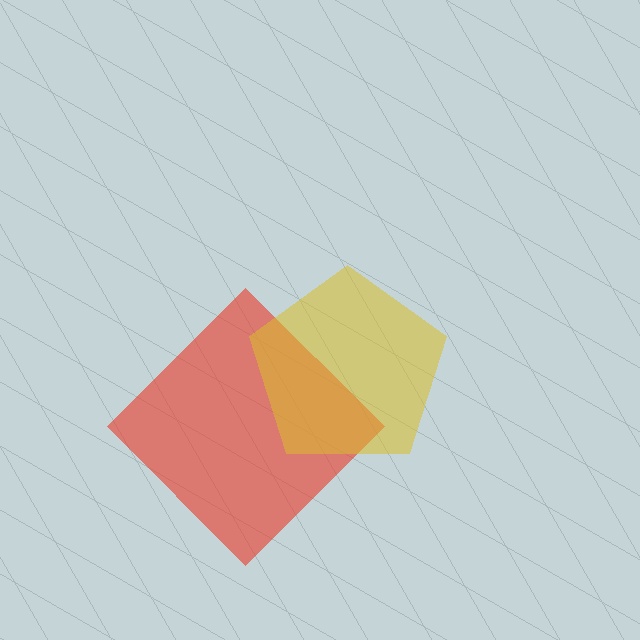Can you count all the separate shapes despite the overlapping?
Yes, there are 2 separate shapes.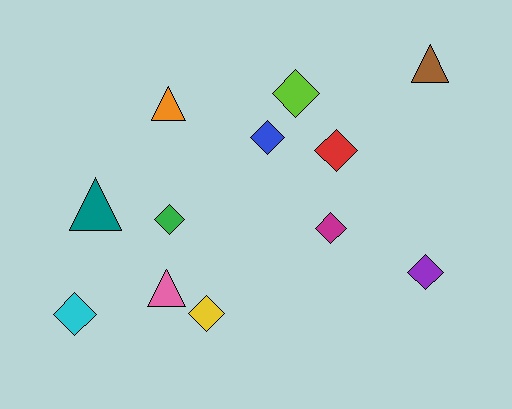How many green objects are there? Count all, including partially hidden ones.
There is 1 green object.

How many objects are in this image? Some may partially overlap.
There are 12 objects.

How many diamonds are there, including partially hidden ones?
There are 8 diamonds.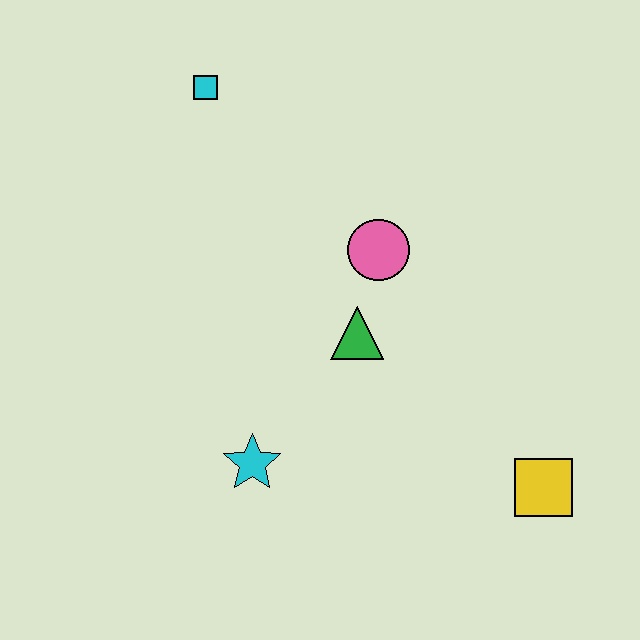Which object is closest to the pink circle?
The green triangle is closest to the pink circle.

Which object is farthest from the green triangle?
The cyan square is farthest from the green triangle.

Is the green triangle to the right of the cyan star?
Yes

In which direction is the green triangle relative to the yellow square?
The green triangle is to the left of the yellow square.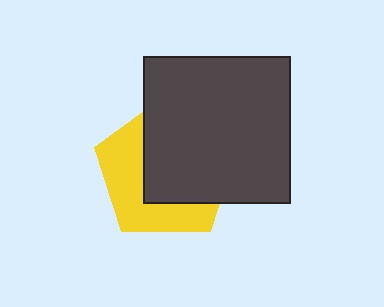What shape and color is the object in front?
The object in front is a dark gray square.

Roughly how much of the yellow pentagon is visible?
A small part of it is visible (roughly 44%).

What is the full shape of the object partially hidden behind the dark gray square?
The partially hidden object is a yellow pentagon.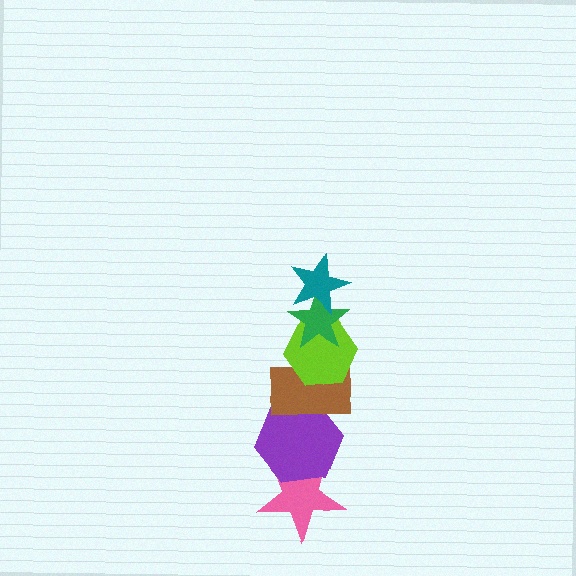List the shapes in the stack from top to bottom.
From top to bottom: the teal star, the green star, the lime hexagon, the brown rectangle, the purple hexagon, the pink star.